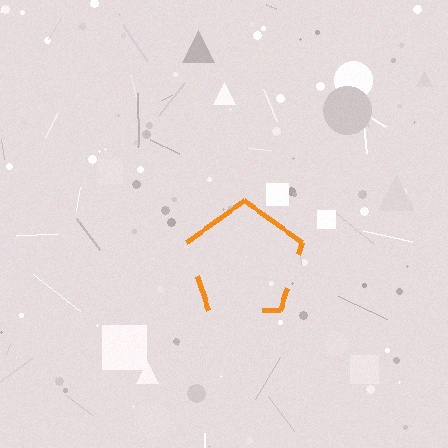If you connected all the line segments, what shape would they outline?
They would outline a pentagon.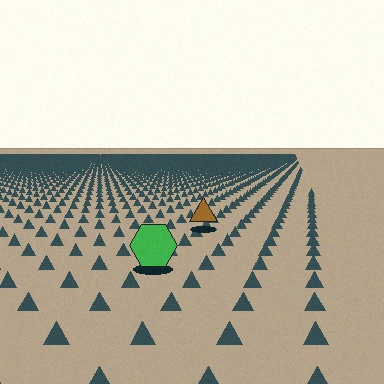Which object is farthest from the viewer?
The brown triangle is farthest from the viewer. It appears smaller and the ground texture around it is denser.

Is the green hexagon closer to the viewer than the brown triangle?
Yes. The green hexagon is closer — you can tell from the texture gradient: the ground texture is coarser near it.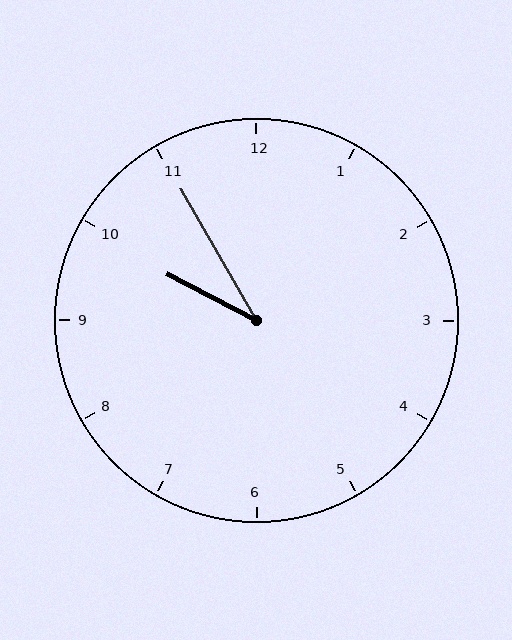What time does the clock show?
9:55.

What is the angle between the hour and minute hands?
Approximately 32 degrees.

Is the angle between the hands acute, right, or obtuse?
It is acute.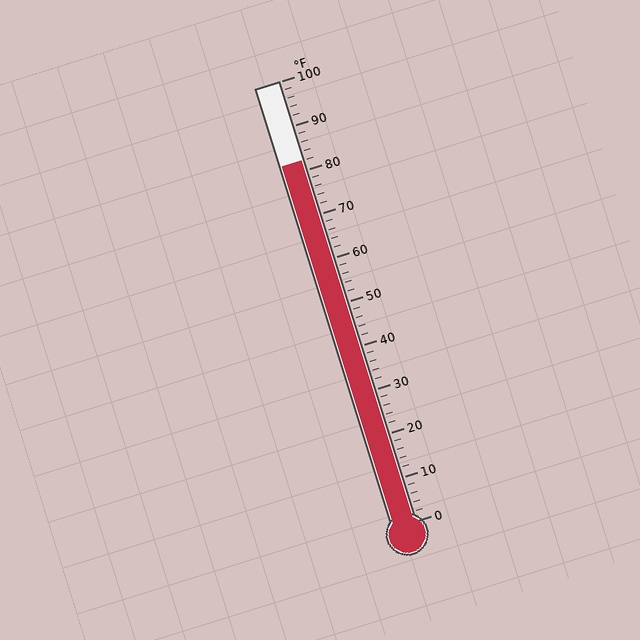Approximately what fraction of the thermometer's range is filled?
The thermometer is filled to approximately 80% of its range.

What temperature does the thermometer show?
The thermometer shows approximately 82°F.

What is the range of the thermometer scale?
The thermometer scale ranges from 0°F to 100°F.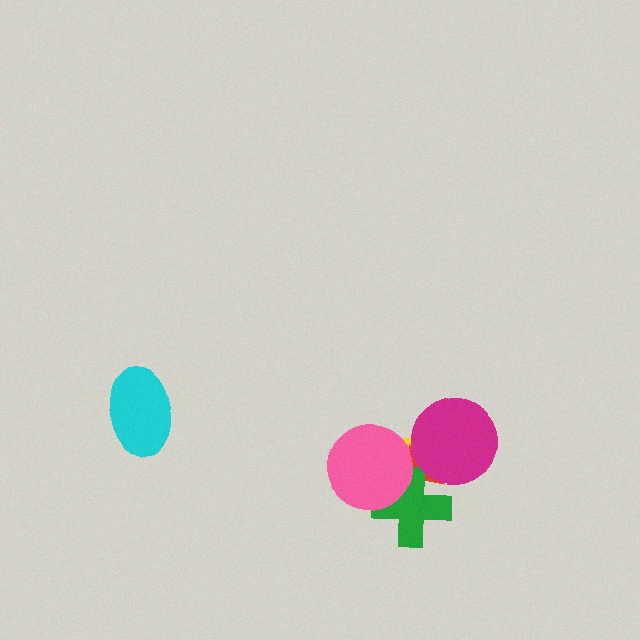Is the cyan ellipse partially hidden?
No, no other shape covers it.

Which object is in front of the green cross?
The pink circle is in front of the green cross.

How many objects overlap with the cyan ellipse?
0 objects overlap with the cyan ellipse.